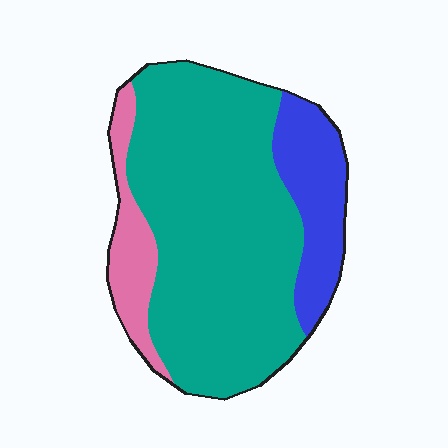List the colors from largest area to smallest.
From largest to smallest: teal, blue, pink.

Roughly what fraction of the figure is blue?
Blue covers roughly 20% of the figure.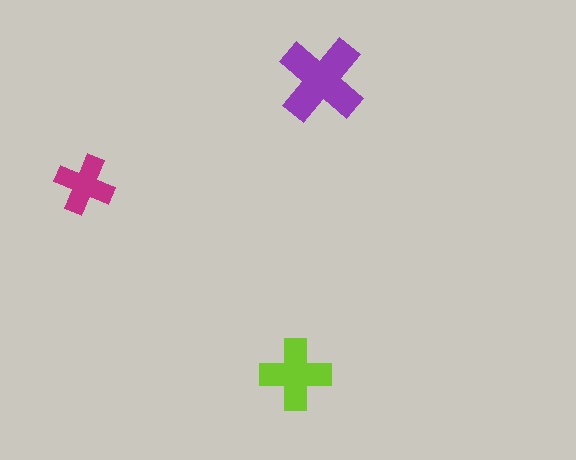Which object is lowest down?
The lime cross is bottommost.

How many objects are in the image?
There are 3 objects in the image.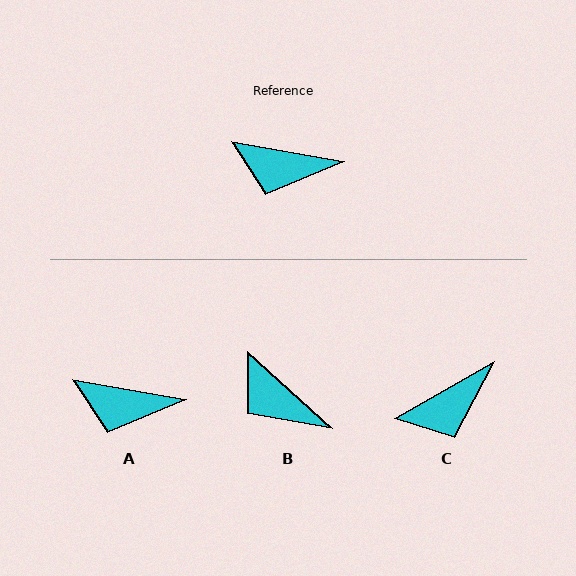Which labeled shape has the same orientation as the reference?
A.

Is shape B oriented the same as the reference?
No, it is off by about 33 degrees.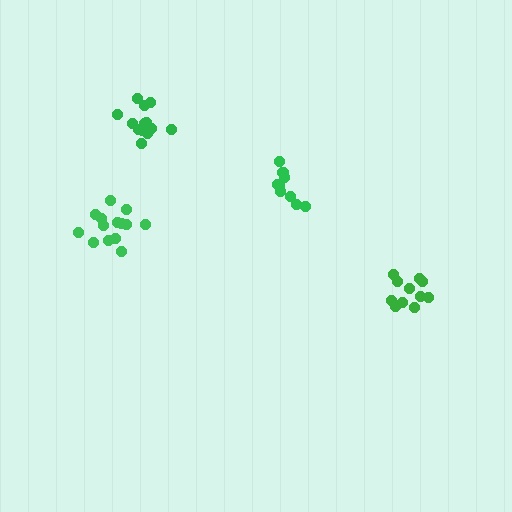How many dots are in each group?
Group 1: 10 dots, Group 2: 11 dots, Group 3: 13 dots, Group 4: 14 dots (48 total).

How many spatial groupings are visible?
There are 4 spatial groupings.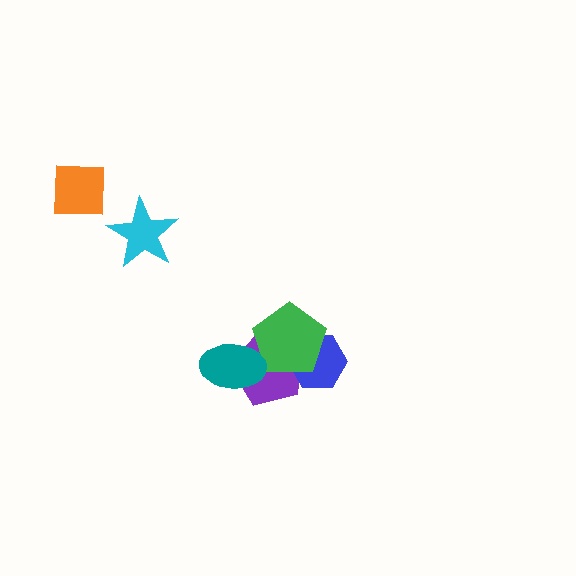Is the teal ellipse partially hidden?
No, no other shape covers it.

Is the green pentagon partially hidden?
Yes, it is partially covered by another shape.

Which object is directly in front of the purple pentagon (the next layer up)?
The blue hexagon is directly in front of the purple pentagon.